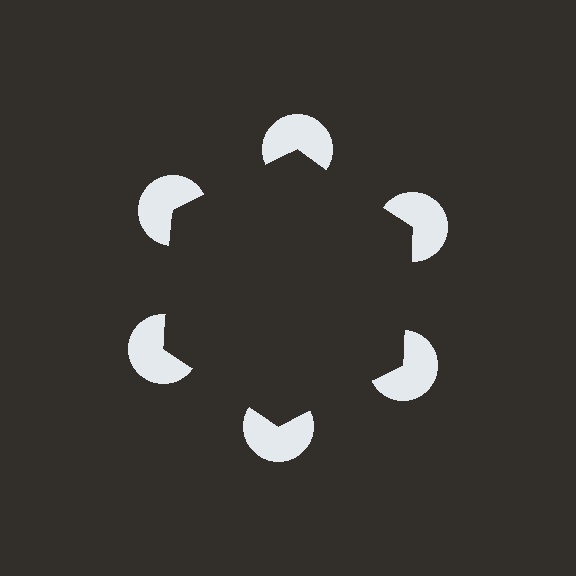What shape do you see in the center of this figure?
An illusory hexagon — its edges are inferred from the aligned wedge cuts in the pac-man discs, not physically drawn.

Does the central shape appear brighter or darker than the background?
It typically appears slightly darker than the background, even though no actual brightness change is drawn.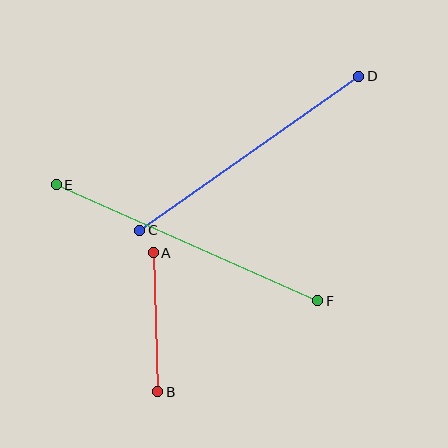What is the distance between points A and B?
The distance is approximately 139 pixels.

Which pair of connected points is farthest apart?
Points E and F are farthest apart.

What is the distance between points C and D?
The distance is approximately 268 pixels.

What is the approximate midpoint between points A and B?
The midpoint is at approximately (155, 322) pixels.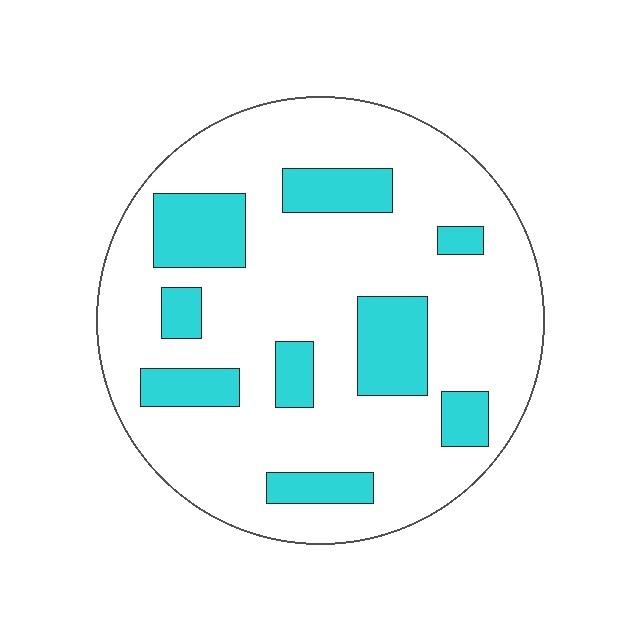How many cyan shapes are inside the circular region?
9.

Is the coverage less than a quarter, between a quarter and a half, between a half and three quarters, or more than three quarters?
Less than a quarter.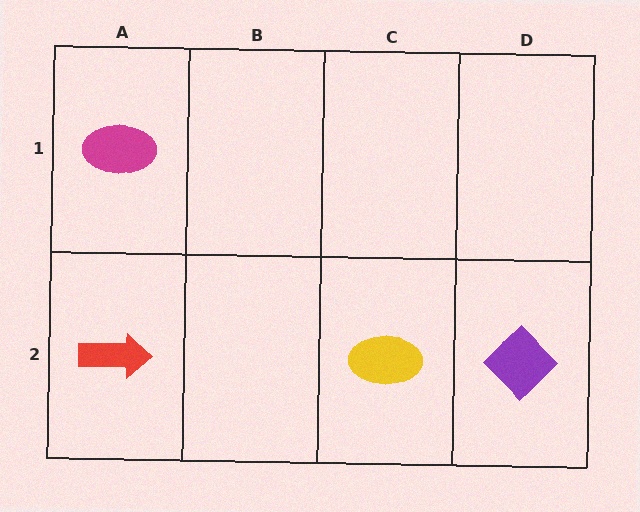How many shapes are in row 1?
1 shape.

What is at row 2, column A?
A red arrow.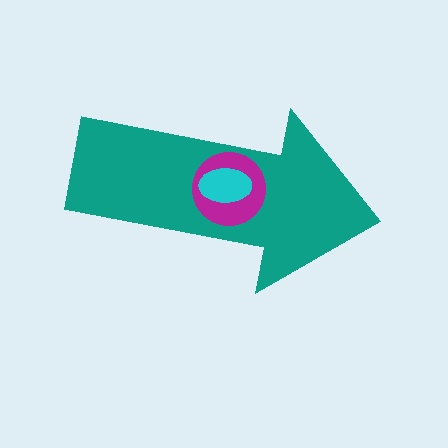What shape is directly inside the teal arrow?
The magenta circle.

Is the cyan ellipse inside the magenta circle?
Yes.